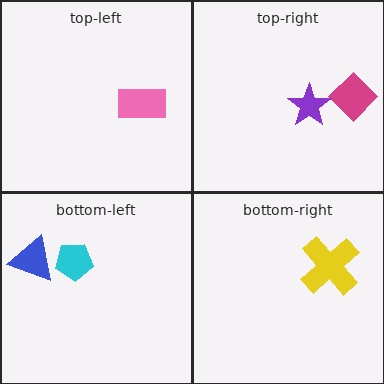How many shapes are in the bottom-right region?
1.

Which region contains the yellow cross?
The bottom-right region.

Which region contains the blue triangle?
The bottom-left region.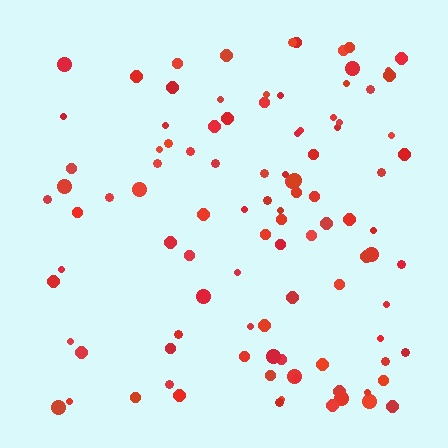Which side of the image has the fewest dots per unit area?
The left.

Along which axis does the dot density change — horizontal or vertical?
Horizontal.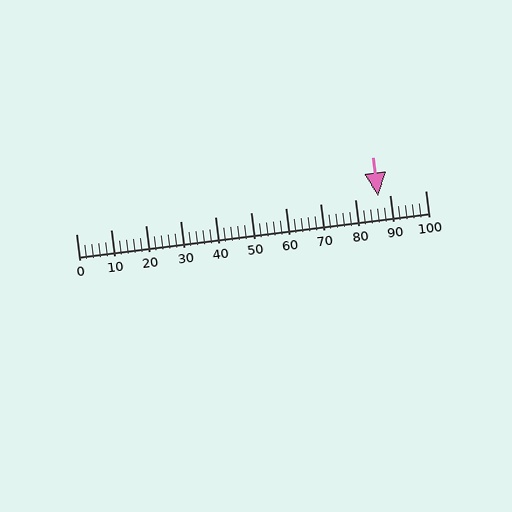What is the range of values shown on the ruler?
The ruler shows values from 0 to 100.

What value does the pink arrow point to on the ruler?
The pink arrow points to approximately 87.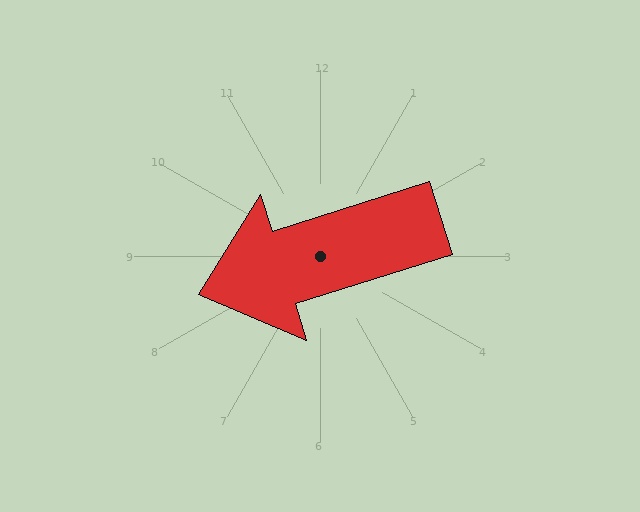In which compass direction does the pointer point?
West.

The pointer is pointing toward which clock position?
Roughly 8 o'clock.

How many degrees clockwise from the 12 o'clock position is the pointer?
Approximately 252 degrees.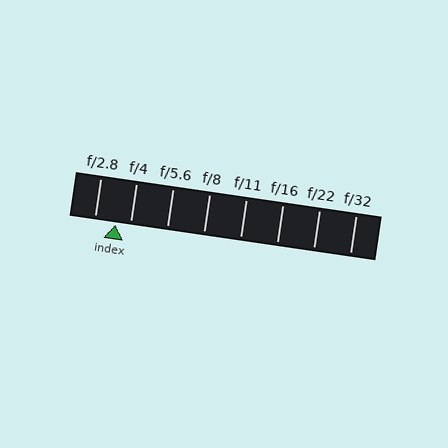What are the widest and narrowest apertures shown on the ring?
The widest aperture shown is f/2.8 and the narrowest is f/32.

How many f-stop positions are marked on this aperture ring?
There are 8 f-stop positions marked.